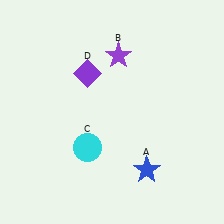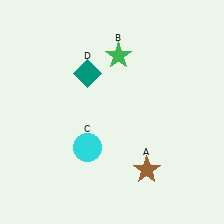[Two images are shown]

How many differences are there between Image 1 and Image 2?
There are 3 differences between the two images.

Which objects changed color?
A changed from blue to brown. B changed from purple to green. D changed from purple to teal.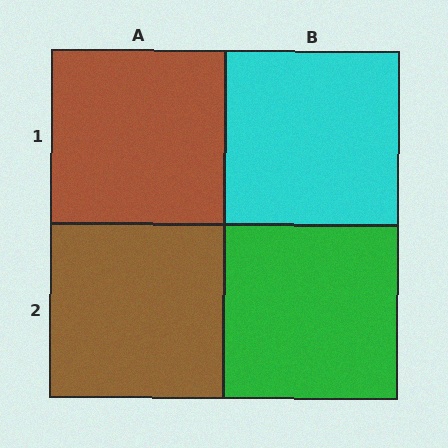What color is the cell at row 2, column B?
Green.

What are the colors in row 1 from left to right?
Brown, cyan.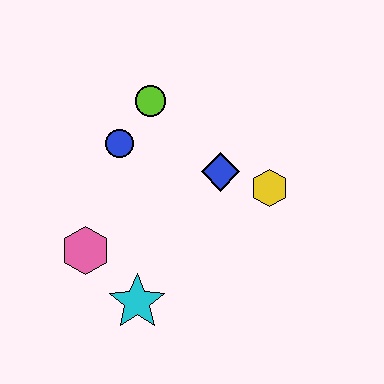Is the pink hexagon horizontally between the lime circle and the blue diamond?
No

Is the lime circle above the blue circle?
Yes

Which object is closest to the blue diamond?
The yellow hexagon is closest to the blue diamond.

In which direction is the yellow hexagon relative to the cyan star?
The yellow hexagon is to the right of the cyan star.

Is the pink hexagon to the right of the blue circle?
No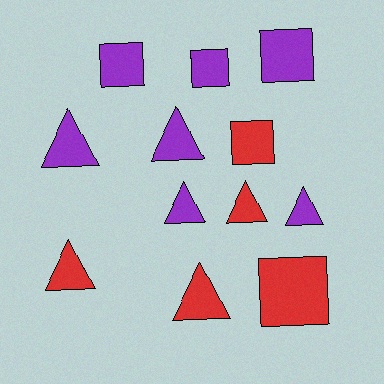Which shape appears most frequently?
Triangle, with 7 objects.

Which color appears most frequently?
Purple, with 7 objects.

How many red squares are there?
There are 2 red squares.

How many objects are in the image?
There are 12 objects.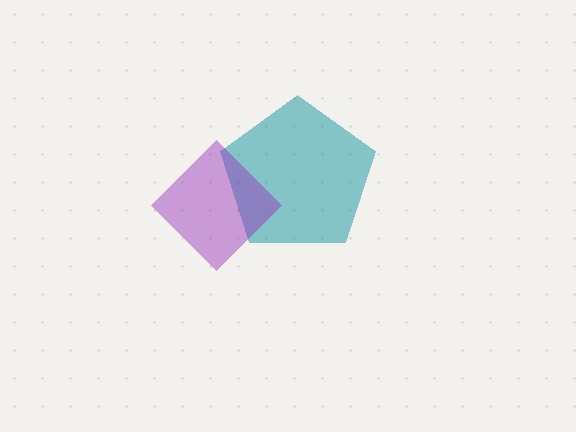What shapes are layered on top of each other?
The layered shapes are: a teal pentagon, a purple diamond.